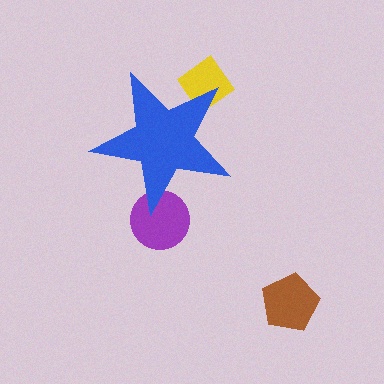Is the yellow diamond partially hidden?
Yes, the yellow diamond is partially hidden behind the blue star.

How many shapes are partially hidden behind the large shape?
2 shapes are partially hidden.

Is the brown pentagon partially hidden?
No, the brown pentagon is fully visible.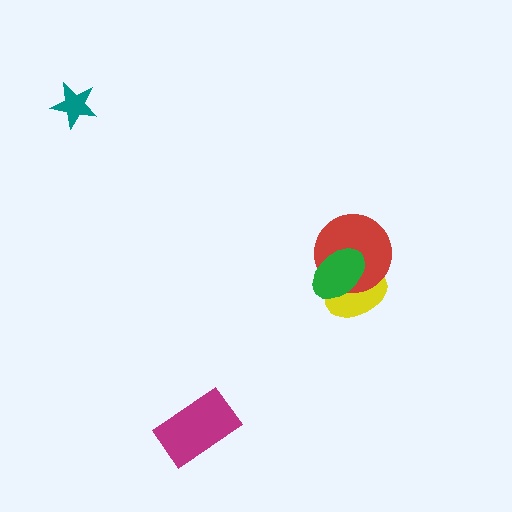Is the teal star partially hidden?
No, no other shape covers it.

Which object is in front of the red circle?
The green ellipse is in front of the red circle.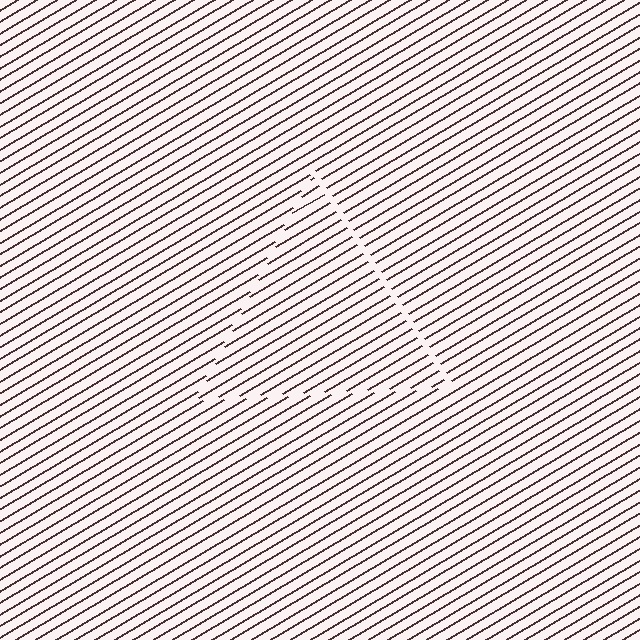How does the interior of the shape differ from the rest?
The interior of the shape contains the same grating, shifted by half a period — the contour is defined by the phase discontinuity where line-ends from the inner and outer gratings abut.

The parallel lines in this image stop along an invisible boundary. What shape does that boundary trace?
An illusory triangle. The interior of the shape contains the same grating, shifted by half a period — the contour is defined by the phase discontinuity where line-ends from the inner and outer gratings abut.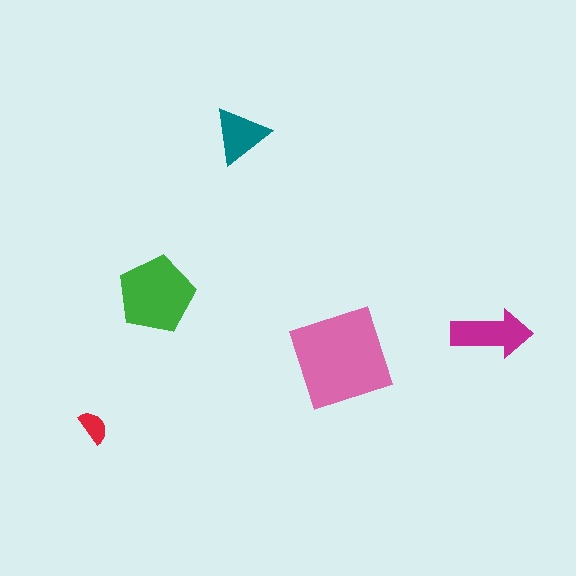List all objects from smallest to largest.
The red semicircle, the teal triangle, the magenta arrow, the green pentagon, the pink diamond.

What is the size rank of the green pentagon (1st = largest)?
2nd.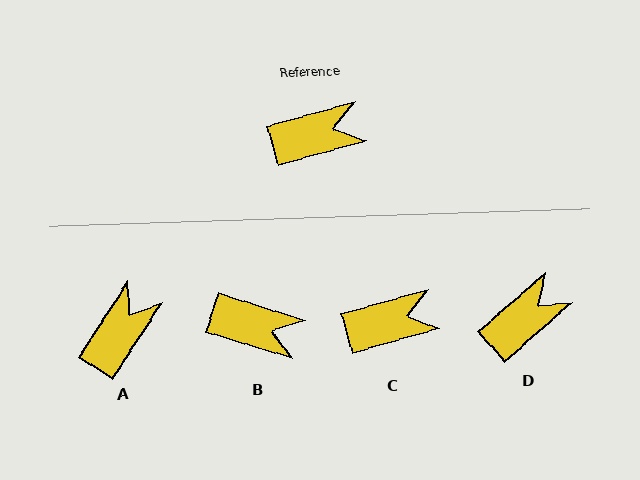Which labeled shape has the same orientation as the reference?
C.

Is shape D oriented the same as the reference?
No, it is off by about 25 degrees.